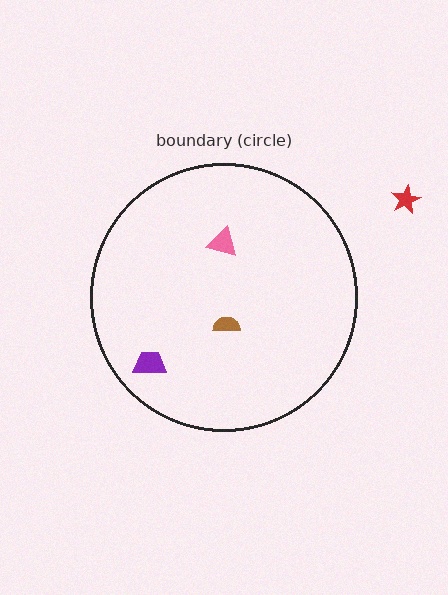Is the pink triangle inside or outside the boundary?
Inside.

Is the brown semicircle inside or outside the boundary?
Inside.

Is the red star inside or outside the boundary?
Outside.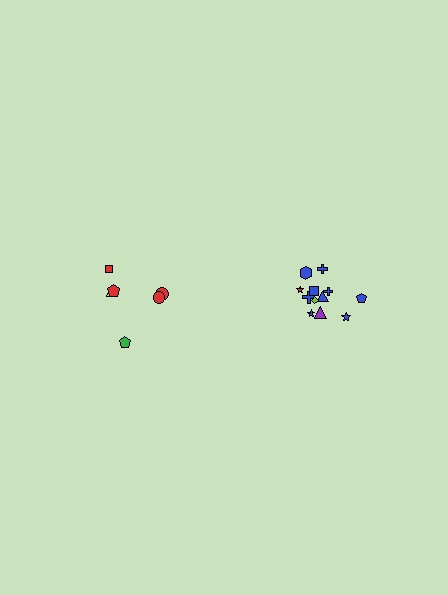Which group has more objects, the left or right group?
The right group.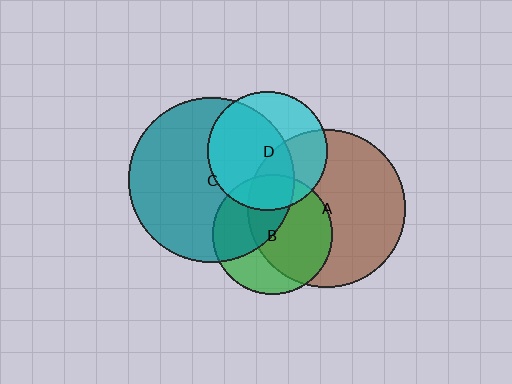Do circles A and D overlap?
Yes.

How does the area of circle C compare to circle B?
Approximately 1.9 times.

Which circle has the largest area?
Circle C (teal).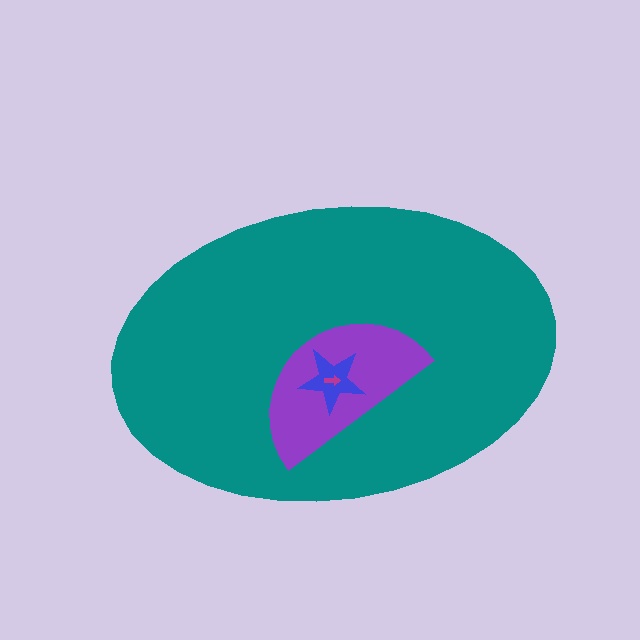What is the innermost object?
The magenta arrow.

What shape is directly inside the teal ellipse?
The purple semicircle.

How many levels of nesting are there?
4.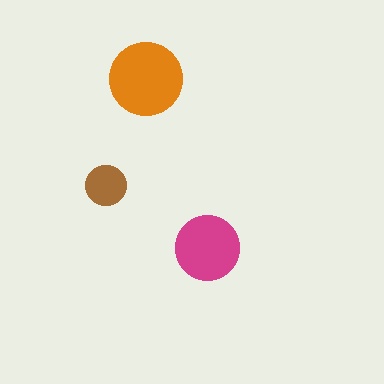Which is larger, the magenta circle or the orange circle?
The orange one.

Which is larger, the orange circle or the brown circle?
The orange one.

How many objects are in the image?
There are 3 objects in the image.